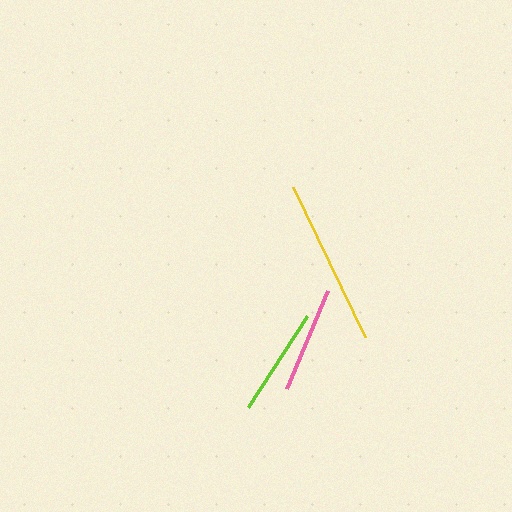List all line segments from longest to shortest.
From longest to shortest: yellow, lime, pink.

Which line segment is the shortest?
The pink line is the shortest at approximately 106 pixels.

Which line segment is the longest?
The yellow line is the longest at approximately 167 pixels.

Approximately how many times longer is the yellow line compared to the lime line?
The yellow line is approximately 1.5 times the length of the lime line.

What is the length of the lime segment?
The lime segment is approximately 108 pixels long.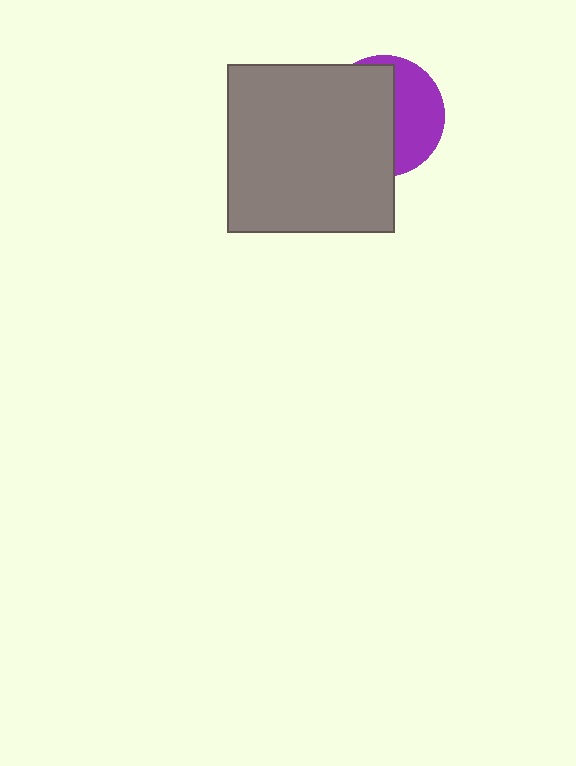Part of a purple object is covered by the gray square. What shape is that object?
It is a circle.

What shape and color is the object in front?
The object in front is a gray square.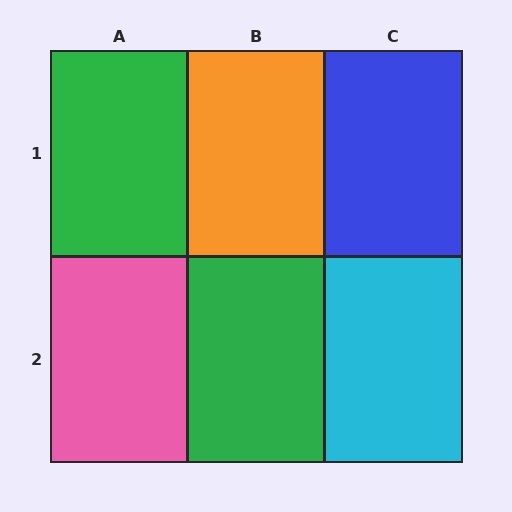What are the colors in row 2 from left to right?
Pink, green, cyan.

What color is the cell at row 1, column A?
Green.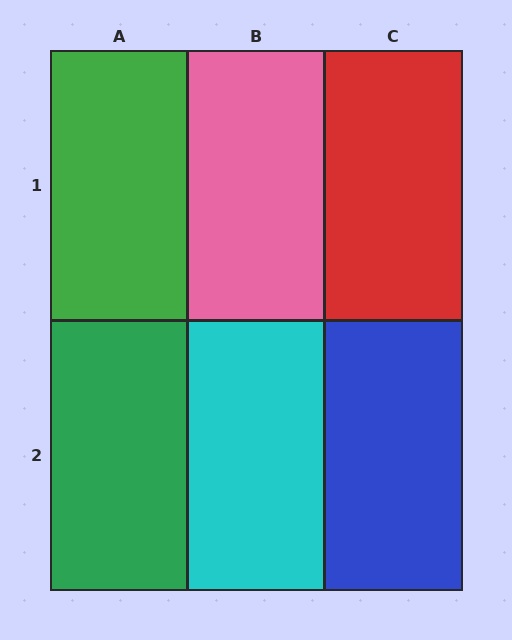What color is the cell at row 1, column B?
Pink.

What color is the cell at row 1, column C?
Red.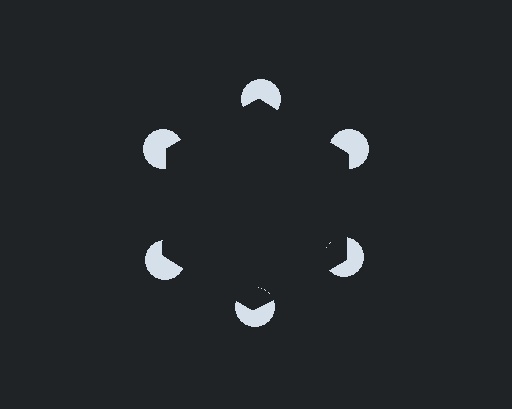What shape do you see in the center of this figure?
An illusory hexagon — its edges are inferred from the aligned wedge cuts in the pac-man discs, not physically drawn.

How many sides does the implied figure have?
6 sides.